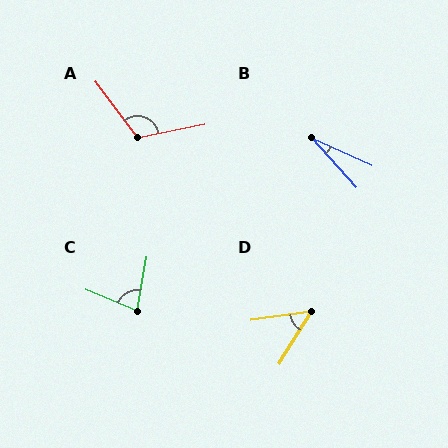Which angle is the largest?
A, at approximately 115 degrees.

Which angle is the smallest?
B, at approximately 23 degrees.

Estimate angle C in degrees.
Approximately 77 degrees.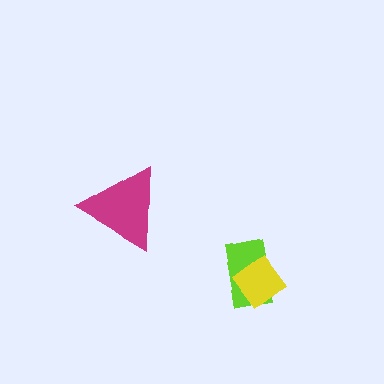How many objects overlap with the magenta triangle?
0 objects overlap with the magenta triangle.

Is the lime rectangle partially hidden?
Yes, it is partially covered by another shape.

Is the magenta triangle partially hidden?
No, no other shape covers it.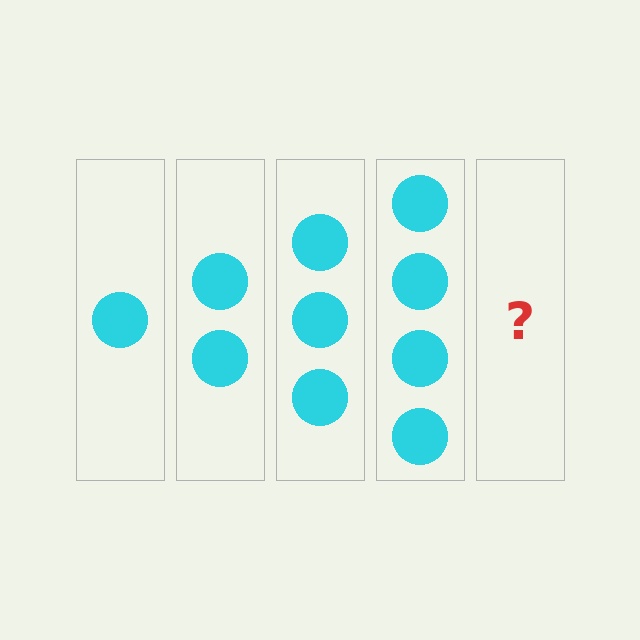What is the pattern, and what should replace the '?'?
The pattern is that each step adds one more circle. The '?' should be 5 circles.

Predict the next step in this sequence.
The next step is 5 circles.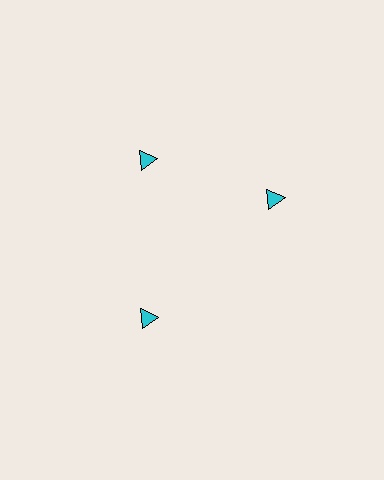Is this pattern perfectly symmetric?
No. The 3 cyan triangles are arranged in a ring, but one element near the 3 o'clock position is rotated out of alignment along the ring, breaking the 3-fold rotational symmetry.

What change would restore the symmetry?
The symmetry would be restored by rotating it back into even spacing with its neighbors so that all 3 triangles sit at equal angles and equal distance from the center.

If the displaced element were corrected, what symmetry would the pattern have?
It would have 3-fold rotational symmetry — the pattern would map onto itself every 120 degrees.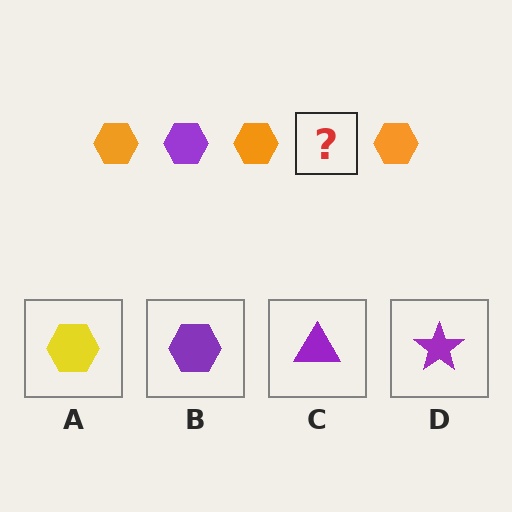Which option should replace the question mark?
Option B.